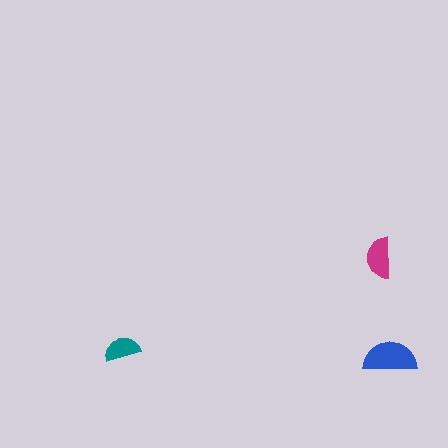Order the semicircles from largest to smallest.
the blue one, the magenta one, the teal one.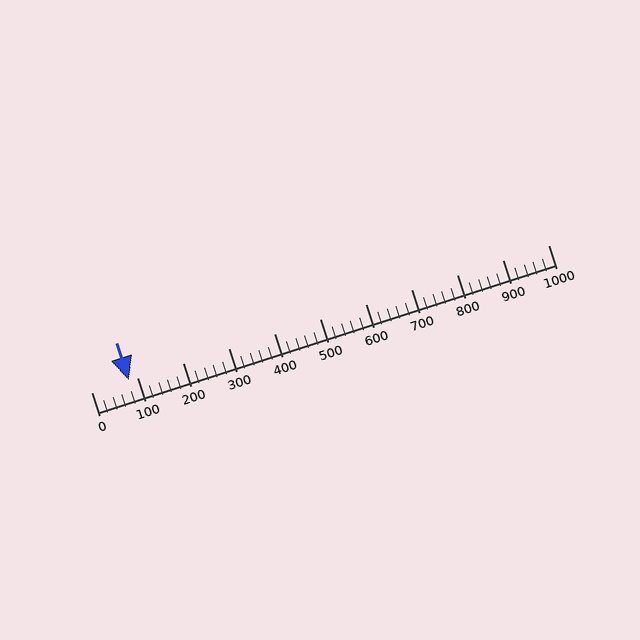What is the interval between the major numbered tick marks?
The major tick marks are spaced 100 units apart.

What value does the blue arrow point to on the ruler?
The blue arrow points to approximately 82.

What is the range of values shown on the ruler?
The ruler shows values from 0 to 1000.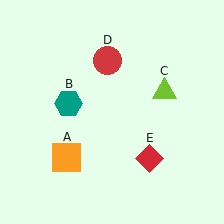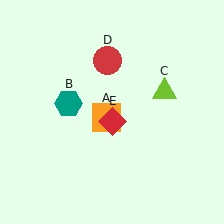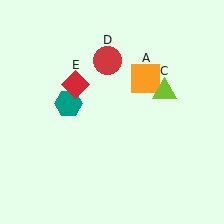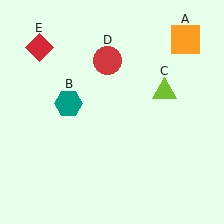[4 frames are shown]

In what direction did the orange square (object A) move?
The orange square (object A) moved up and to the right.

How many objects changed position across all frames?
2 objects changed position: orange square (object A), red diamond (object E).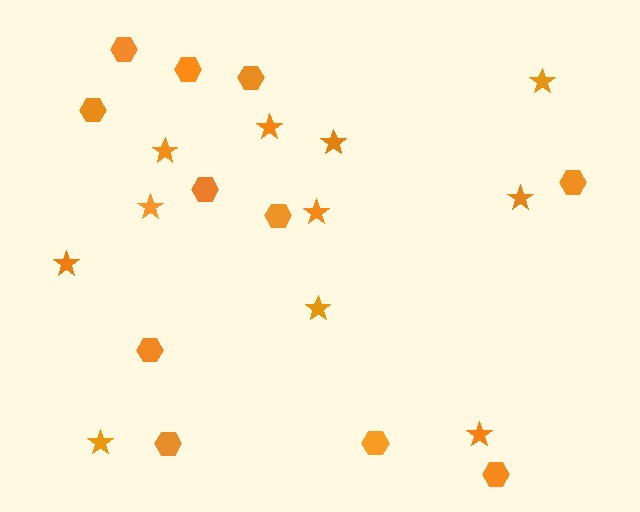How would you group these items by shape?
There are 2 groups: one group of hexagons (11) and one group of stars (11).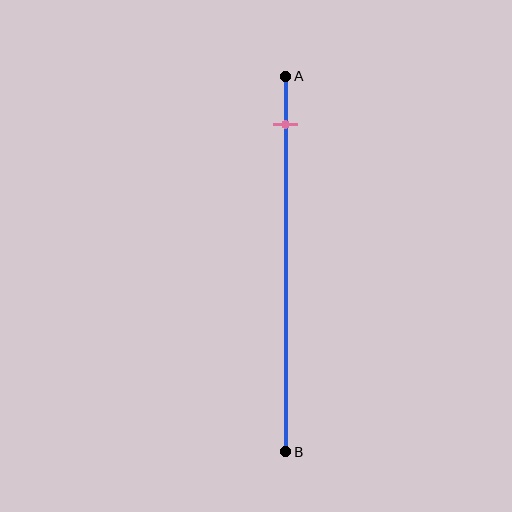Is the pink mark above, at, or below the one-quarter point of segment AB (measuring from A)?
The pink mark is above the one-quarter point of segment AB.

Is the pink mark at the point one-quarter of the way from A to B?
No, the mark is at about 15% from A, not at the 25% one-quarter point.